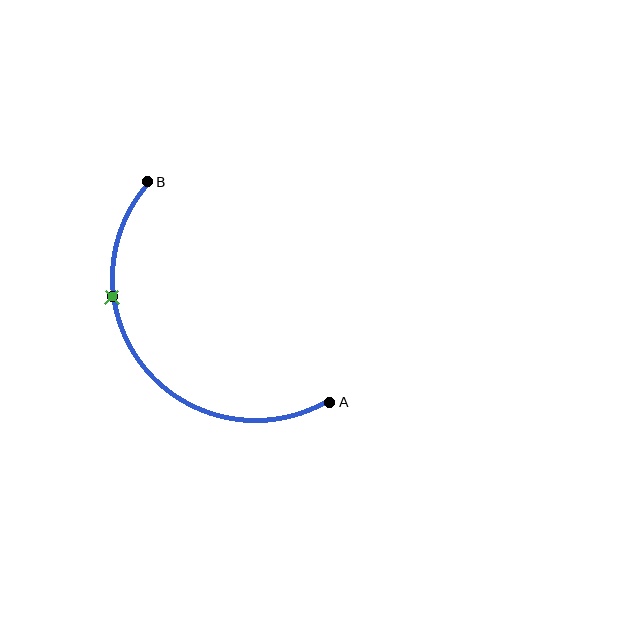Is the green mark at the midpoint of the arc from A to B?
No. The green mark lies on the arc but is closer to endpoint B. The arc midpoint would be at the point on the curve equidistant along the arc from both A and B.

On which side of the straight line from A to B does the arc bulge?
The arc bulges below and to the left of the straight line connecting A and B.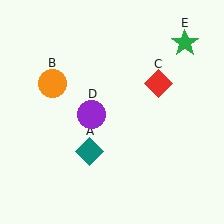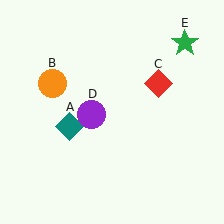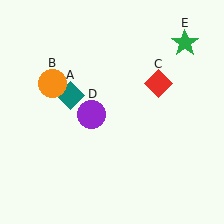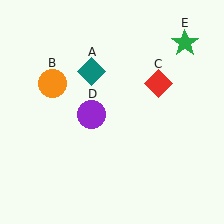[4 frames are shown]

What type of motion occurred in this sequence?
The teal diamond (object A) rotated clockwise around the center of the scene.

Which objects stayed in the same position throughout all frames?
Orange circle (object B) and red diamond (object C) and purple circle (object D) and green star (object E) remained stationary.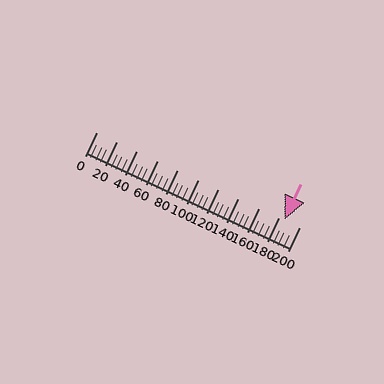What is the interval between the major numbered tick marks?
The major tick marks are spaced 20 units apart.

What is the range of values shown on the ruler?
The ruler shows values from 0 to 200.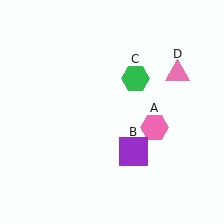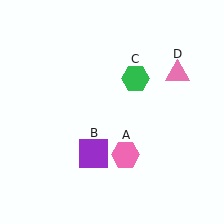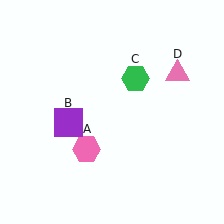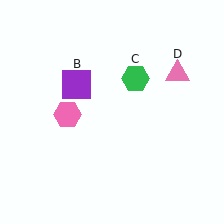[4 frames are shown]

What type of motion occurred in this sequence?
The pink hexagon (object A), purple square (object B) rotated clockwise around the center of the scene.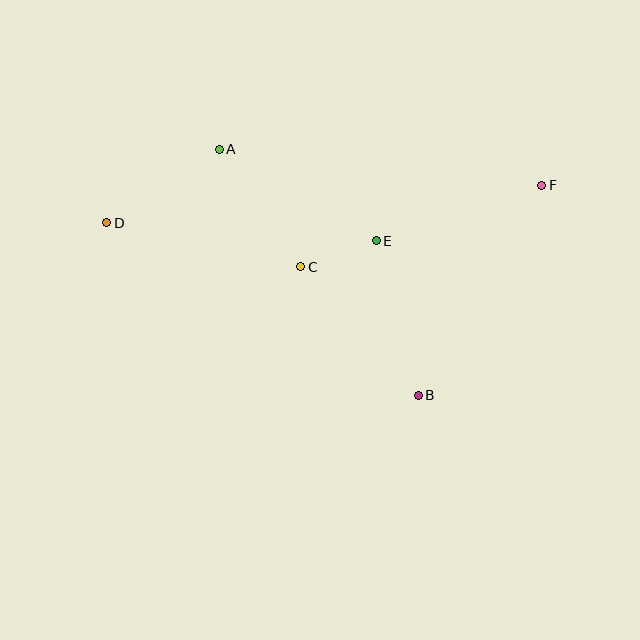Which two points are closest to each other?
Points C and E are closest to each other.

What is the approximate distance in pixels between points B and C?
The distance between B and C is approximately 174 pixels.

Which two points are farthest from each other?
Points D and F are farthest from each other.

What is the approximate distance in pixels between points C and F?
The distance between C and F is approximately 254 pixels.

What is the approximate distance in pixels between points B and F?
The distance between B and F is approximately 243 pixels.